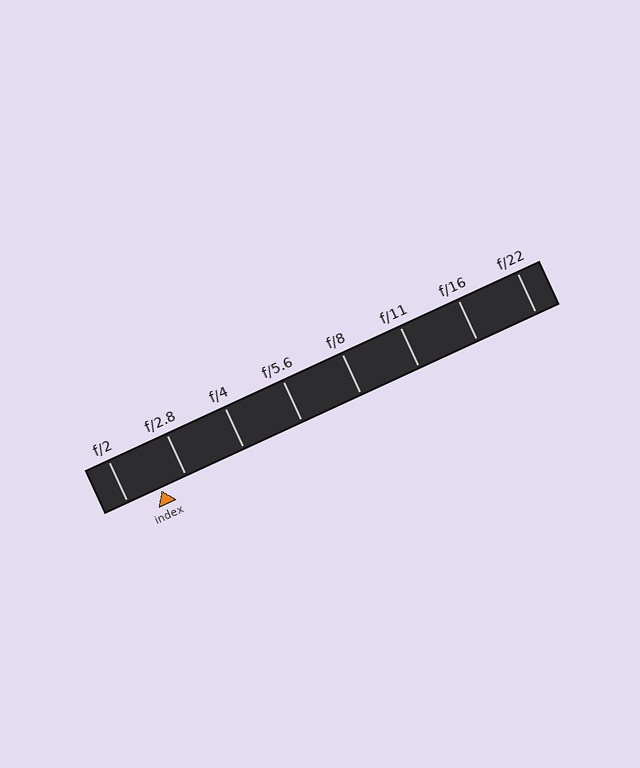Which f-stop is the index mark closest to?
The index mark is closest to f/2.8.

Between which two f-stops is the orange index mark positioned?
The index mark is between f/2 and f/2.8.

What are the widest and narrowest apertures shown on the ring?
The widest aperture shown is f/2 and the narrowest is f/22.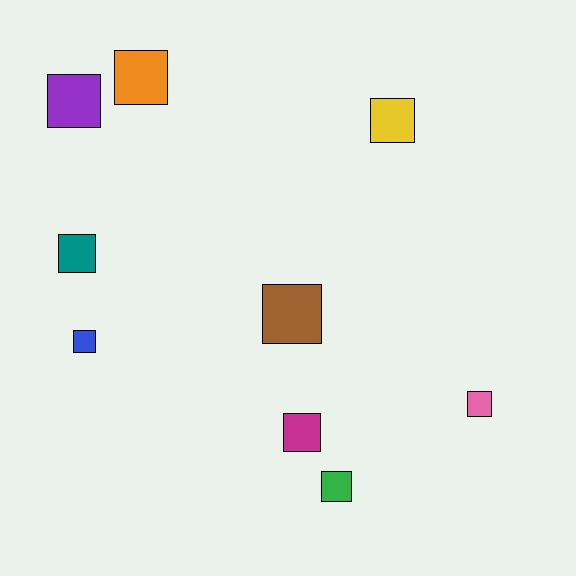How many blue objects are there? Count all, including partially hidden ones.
There is 1 blue object.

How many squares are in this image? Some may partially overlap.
There are 9 squares.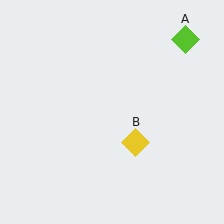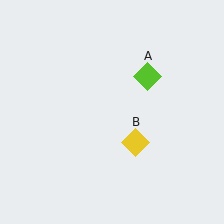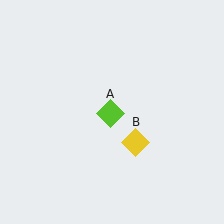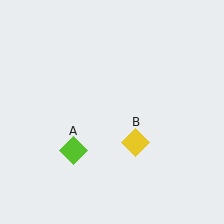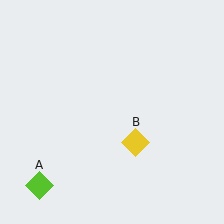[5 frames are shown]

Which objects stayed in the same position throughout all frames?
Yellow diamond (object B) remained stationary.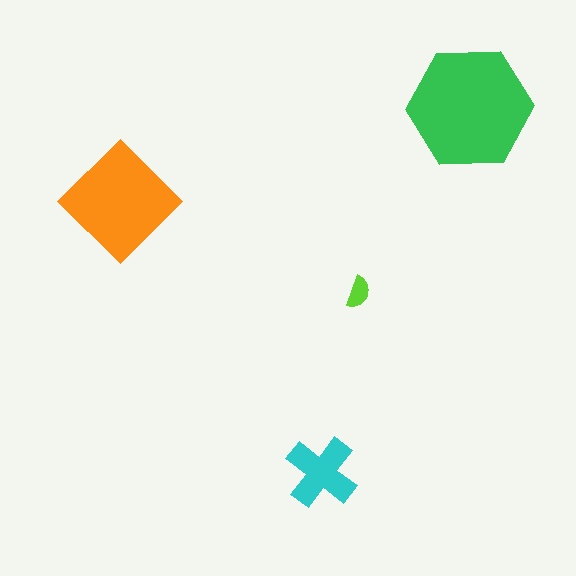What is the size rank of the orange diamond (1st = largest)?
2nd.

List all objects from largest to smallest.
The green hexagon, the orange diamond, the cyan cross, the lime semicircle.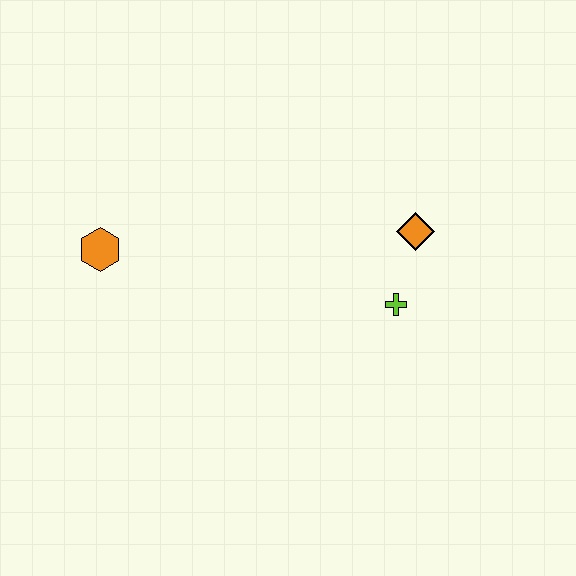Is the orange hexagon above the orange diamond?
No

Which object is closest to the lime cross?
The orange diamond is closest to the lime cross.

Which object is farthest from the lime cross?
The orange hexagon is farthest from the lime cross.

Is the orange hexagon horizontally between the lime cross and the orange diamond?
No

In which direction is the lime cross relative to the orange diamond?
The lime cross is below the orange diamond.